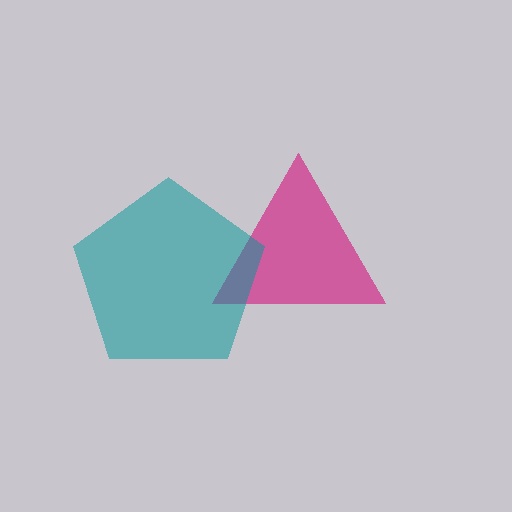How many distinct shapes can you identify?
There are 2 distinct shapes: a magenta triangle, a teal pentagon.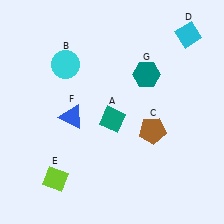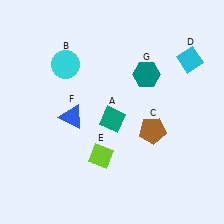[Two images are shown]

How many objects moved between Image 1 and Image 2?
2 objects moved between the two images.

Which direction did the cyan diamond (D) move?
The cyan diamond (D) moved down.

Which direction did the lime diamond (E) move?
The lime diamond (E) moved right.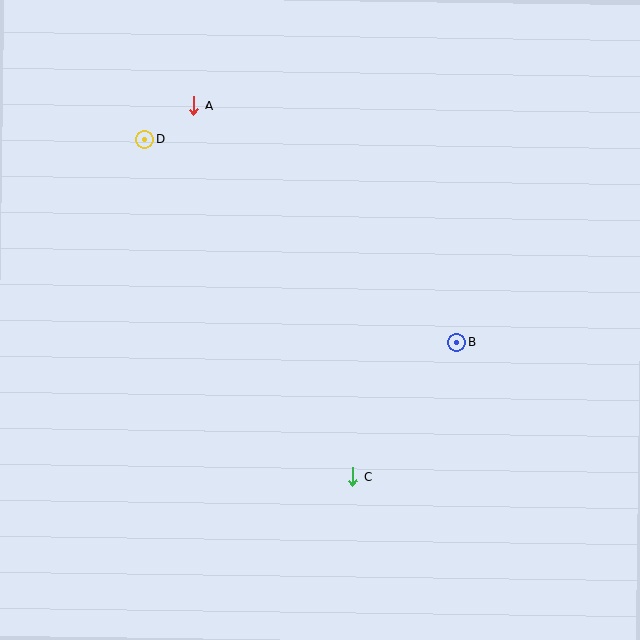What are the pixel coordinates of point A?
Point A is at (194, 105).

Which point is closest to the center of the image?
Point B at (457, 342) is closest to the center.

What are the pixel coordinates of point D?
Point D is at (145, 139).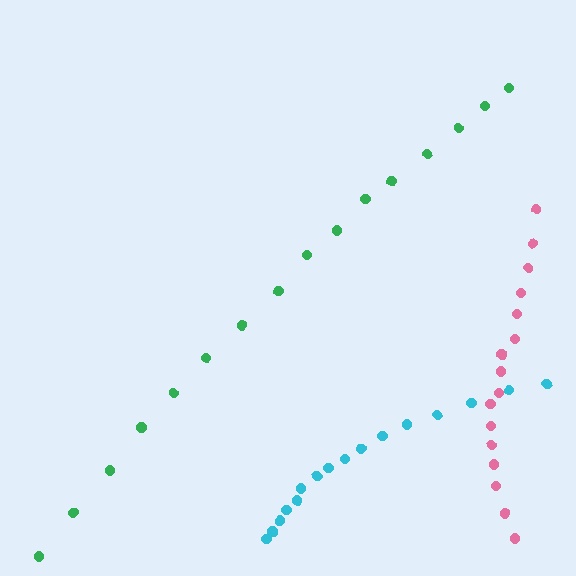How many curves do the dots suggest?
There are 3 distinct paths.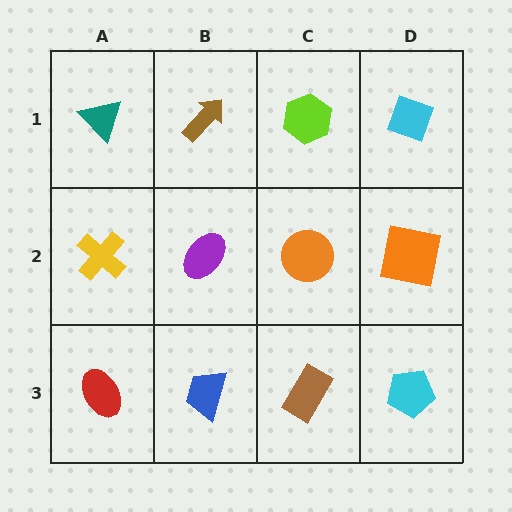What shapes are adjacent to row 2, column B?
A brown arrow (row 1, column B), a blue trapezoid (row 3, column B), a yellow cross (row 2, column A), an orange circle (row 2, column C).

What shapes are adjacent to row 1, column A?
A yellow cross (row 2, column A), a brown arrow (row 1, column B).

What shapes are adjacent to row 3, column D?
An orange square (row 2, column D), a brown rectangle (row 3, column C).